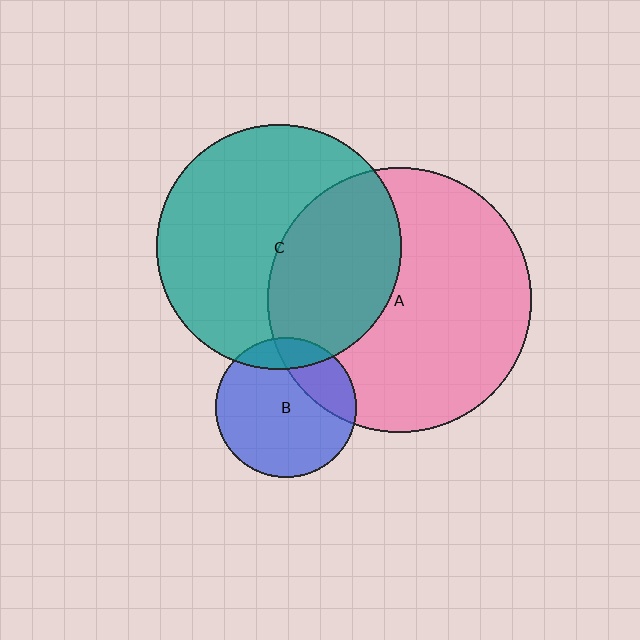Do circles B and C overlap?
Yes.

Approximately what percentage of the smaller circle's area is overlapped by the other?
Approximately 15%.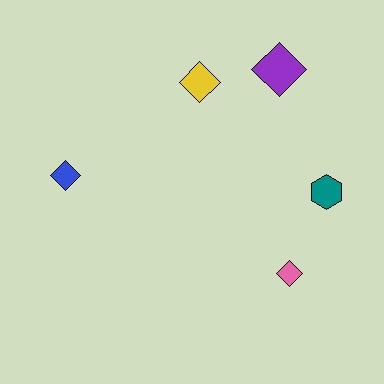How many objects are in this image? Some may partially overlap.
There are 5 objects.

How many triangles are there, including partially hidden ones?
There are no triangles.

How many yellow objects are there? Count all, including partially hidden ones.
There is 1 yellow object.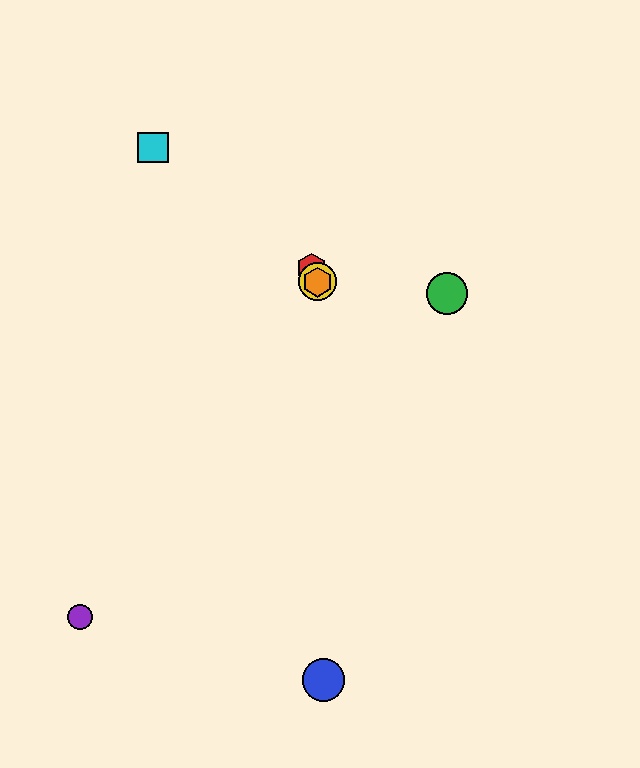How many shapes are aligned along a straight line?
3 shapes (the red hexagon, the yellow circle, the orange hexagon) are aligned along a straight line.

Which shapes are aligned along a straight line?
The red hexagon, the yellow circle, the orange hexagon are aligned along a straight line.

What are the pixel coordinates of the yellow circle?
The yellow circle is at (317, 281).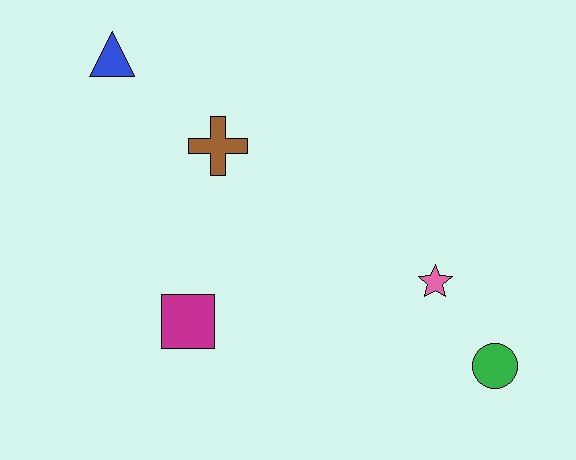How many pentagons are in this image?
There are no pentagons.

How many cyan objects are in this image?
There are no cyan objects.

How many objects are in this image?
There are 5 objects.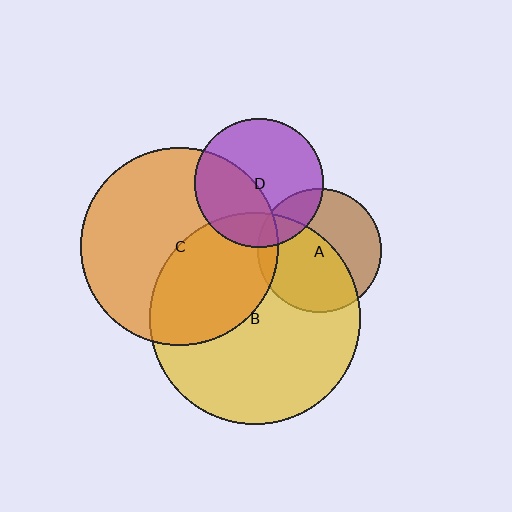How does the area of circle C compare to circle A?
Approximately 2.6 times.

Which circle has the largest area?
Circle B (yellow).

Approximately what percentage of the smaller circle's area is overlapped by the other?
Approximately 40%.